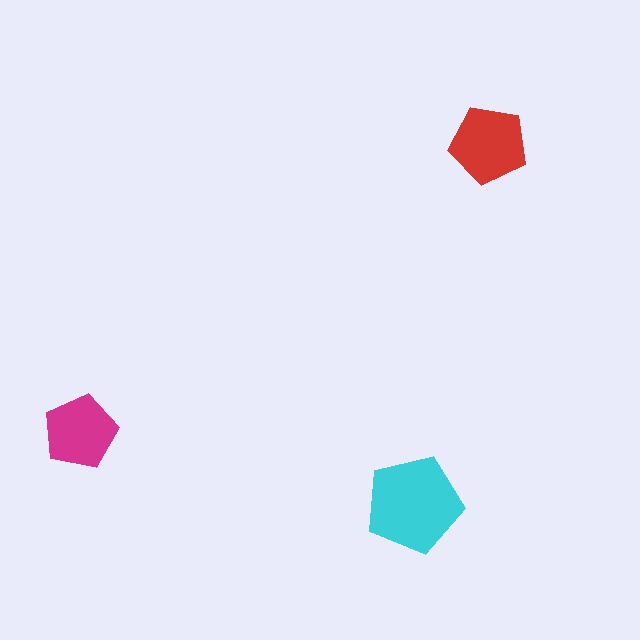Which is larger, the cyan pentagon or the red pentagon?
The cyan one.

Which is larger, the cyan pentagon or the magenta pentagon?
The cyan one.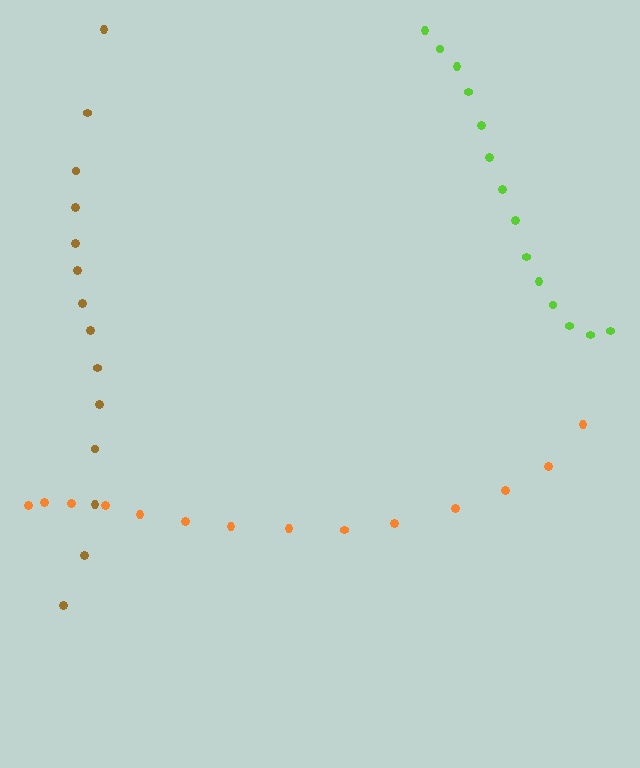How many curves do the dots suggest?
There are 3 distinct paths.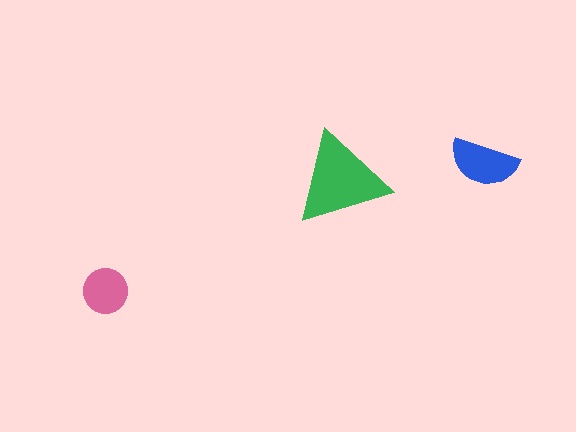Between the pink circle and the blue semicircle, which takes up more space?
The blue semicircle.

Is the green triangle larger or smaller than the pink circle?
Larger.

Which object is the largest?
The green triangle.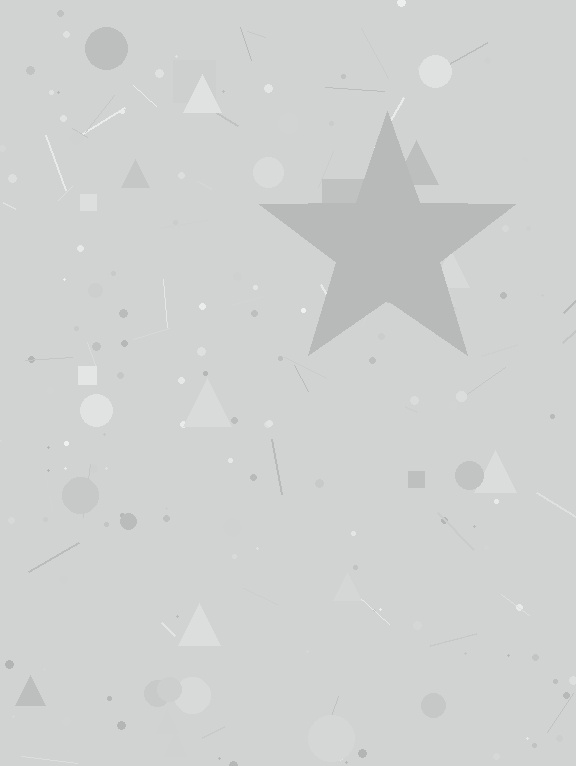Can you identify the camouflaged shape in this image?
The camouflaged shape is a star.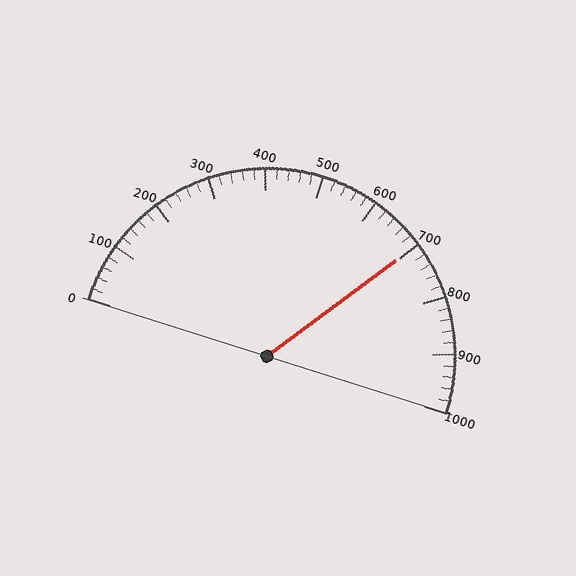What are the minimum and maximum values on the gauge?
The gauge ranges from 0 to 1000.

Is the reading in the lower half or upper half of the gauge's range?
The reading is in the upper half of the range (0 to 1000).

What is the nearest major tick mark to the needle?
The nearest major tick mark is 700.